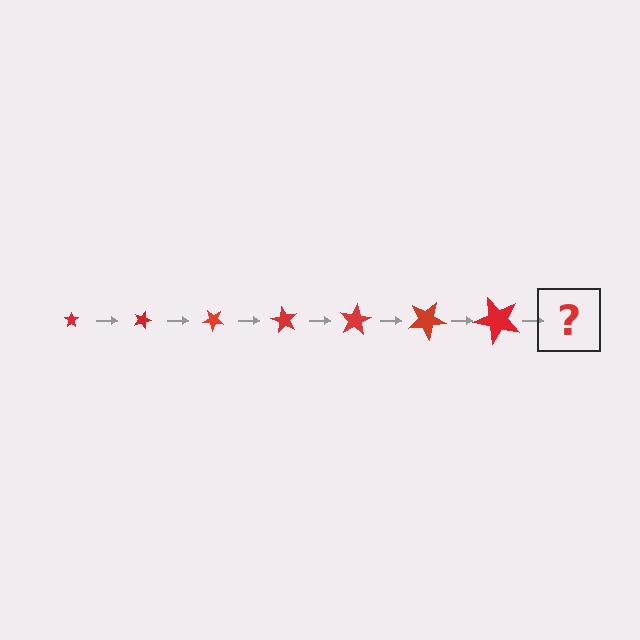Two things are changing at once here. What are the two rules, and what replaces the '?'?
The two rules are that the star grows larger each step and it rotates 20 degrees each step. The '?' should be a star, larger than the previous one and rotated 140 degrees from the start.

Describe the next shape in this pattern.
It should be a star, larger than the previous one and rotated 140 degrees from the start.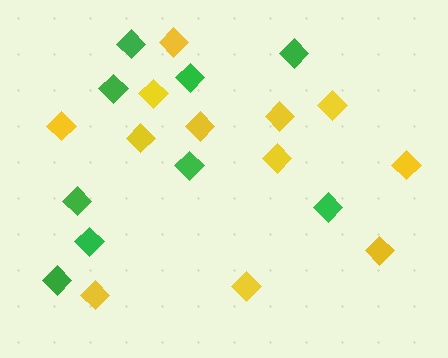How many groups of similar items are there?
There are 2 groups: one group of green diamonds (9) and one group of yellow diamonds (12).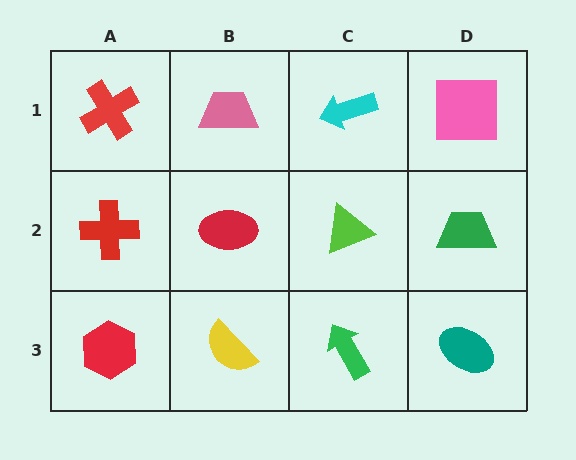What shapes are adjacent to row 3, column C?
A lime triangle (row 2, column C), a yellow semicircle (row 3, column B), a teal ellipse (row 3, column D).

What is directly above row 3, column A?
A red cross.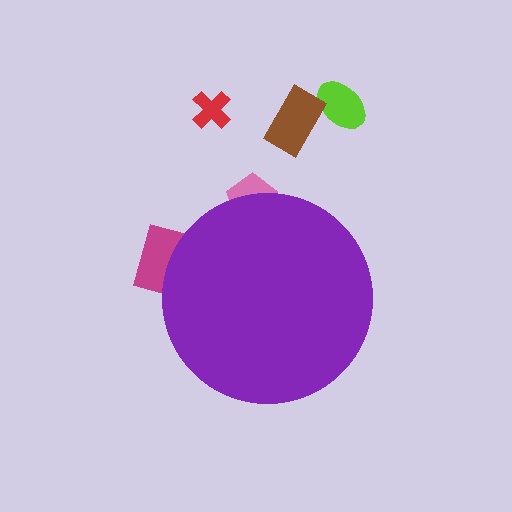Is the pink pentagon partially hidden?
Yes, the pink pentagon is partially hidden behind the purple circle.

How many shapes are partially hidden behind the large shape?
2 shapes are partially hidden.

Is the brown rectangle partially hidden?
No, the brown rectangle is fully visible.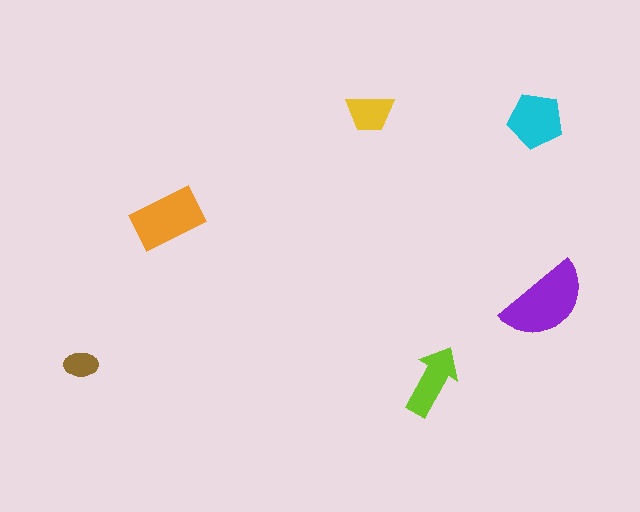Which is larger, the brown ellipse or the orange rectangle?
The orange rectangle.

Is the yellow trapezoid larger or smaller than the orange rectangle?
Smaller.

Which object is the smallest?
The brown ellipse.